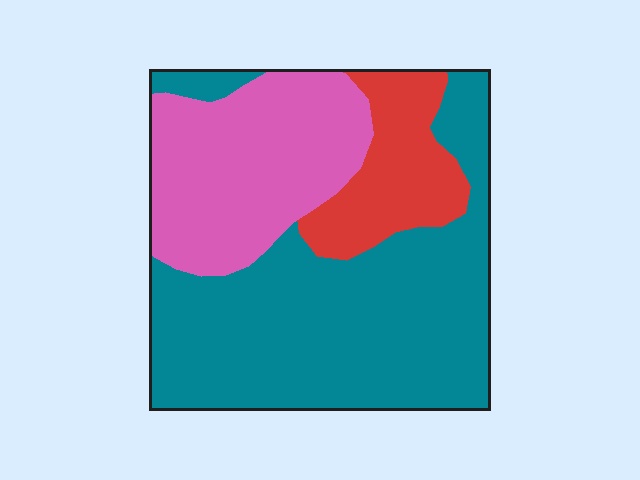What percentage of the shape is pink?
Pink takes up about one third (1/3) of the shape.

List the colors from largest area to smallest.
From largest to smallest: teal, pink, red.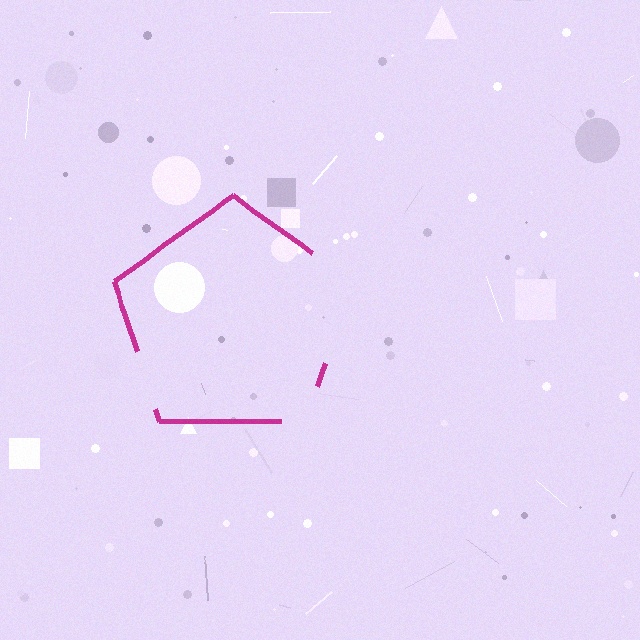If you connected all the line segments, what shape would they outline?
They would outline a pentagon.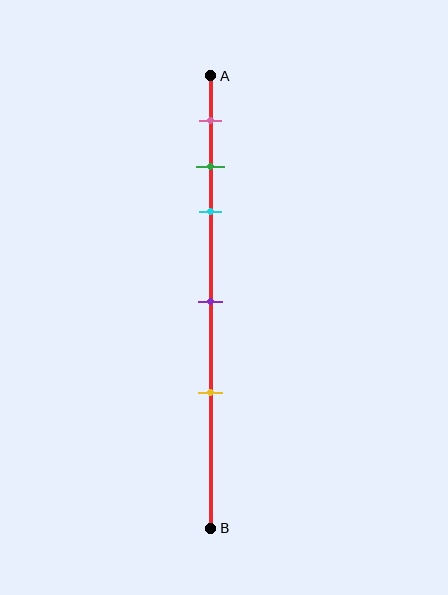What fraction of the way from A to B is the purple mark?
The purple mark is approximately 50% (0.5) of the way from A to B.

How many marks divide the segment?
There are 5 marks dividing the segment.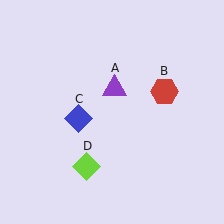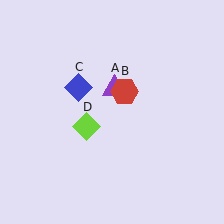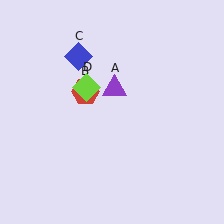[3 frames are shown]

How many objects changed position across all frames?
3 objects changed position: red hexagon (object B), blue diamond (object C), lime diamond (object D).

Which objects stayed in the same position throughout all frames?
Purple triangle (object A) remained stationary.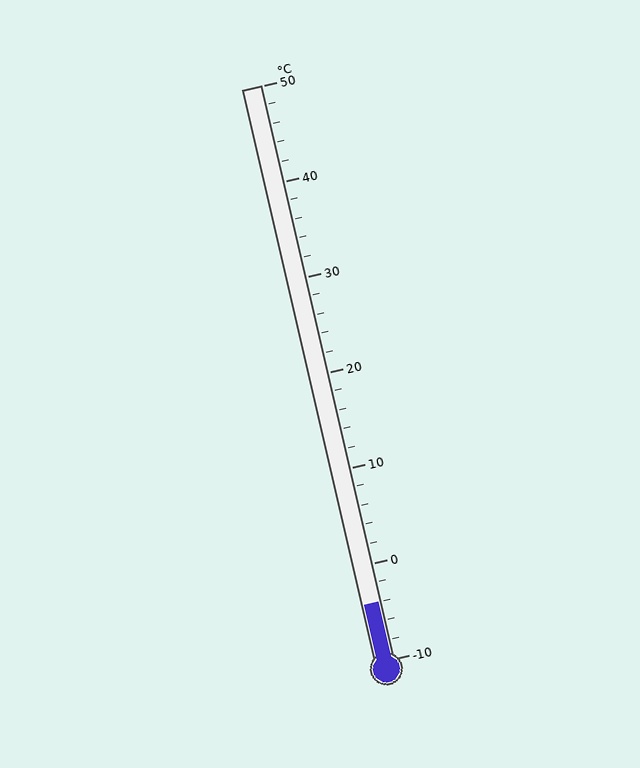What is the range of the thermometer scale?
The thermometer scale ranges from -10°C to 50°C.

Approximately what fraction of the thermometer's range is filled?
The thermometer is filled to approximately 10% of its range.